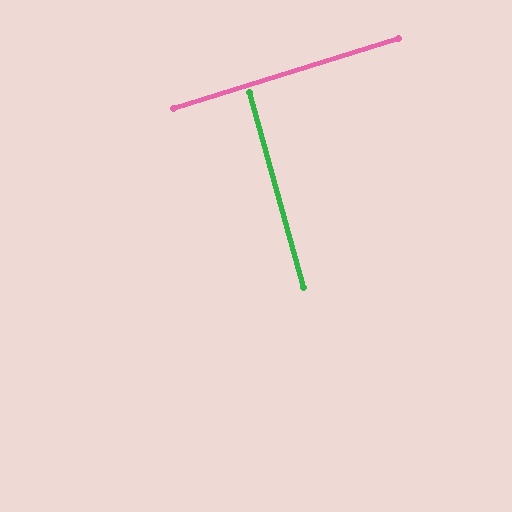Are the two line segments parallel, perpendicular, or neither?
Perpendicular — they meet at approximately 88°.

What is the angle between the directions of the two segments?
Approximately 88 degrees.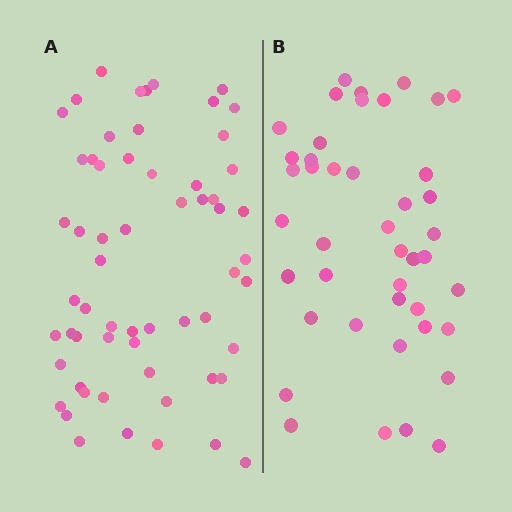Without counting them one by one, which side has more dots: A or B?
Region A (the left region) has more dots.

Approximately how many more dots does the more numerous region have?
Region A has approximately 15 more dots than region B.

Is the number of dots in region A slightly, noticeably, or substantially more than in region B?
Region A has noticeably more, but not dramatically so. The ratio is roughly 1.4 to 1.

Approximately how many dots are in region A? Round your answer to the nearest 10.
About 60 dots.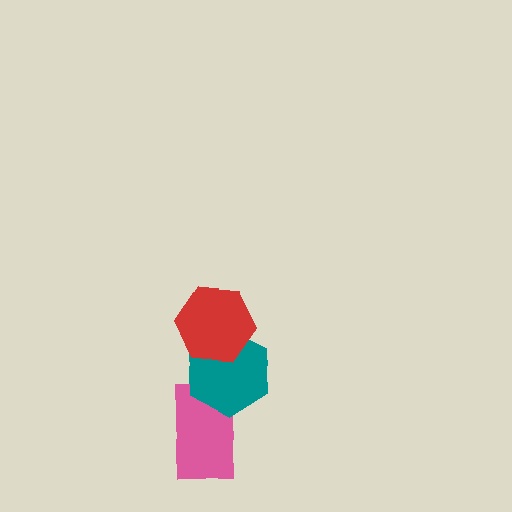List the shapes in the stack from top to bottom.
From top to bottom: the red hexagon, the teal hexagon, the pink rectangle.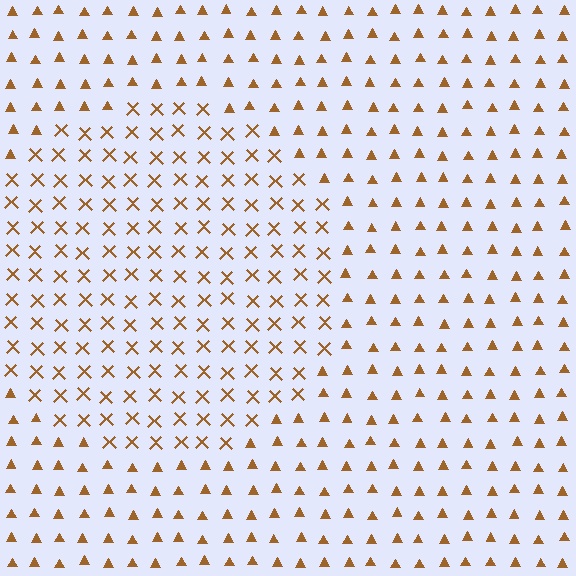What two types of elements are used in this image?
The image uses X marks inside the circle region and triangles outside it.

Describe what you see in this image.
The image is filled with small brown elements arranged in a uniform grid. A circle-shaped region contains X marks, while the surrounding area contains triangles. The boundary is defined purely by the change in element shape.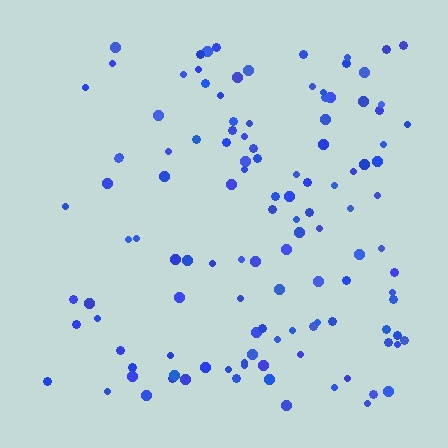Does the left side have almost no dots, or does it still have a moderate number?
Still a moderate number, just noticeably fewer than the right.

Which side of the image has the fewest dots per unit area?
The left.